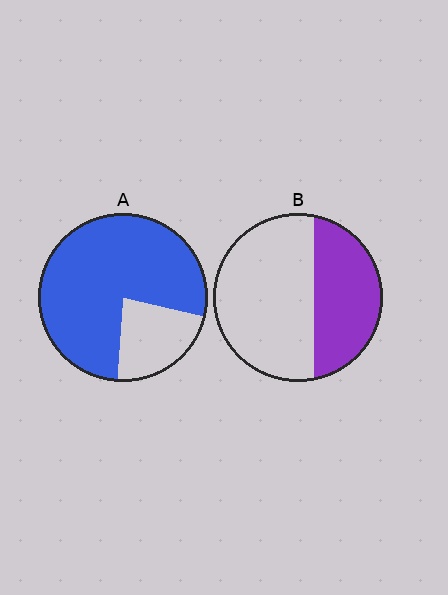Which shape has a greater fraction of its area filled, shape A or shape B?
Shape A.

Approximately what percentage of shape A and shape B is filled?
A is approximately 80% and B is approximately 40%.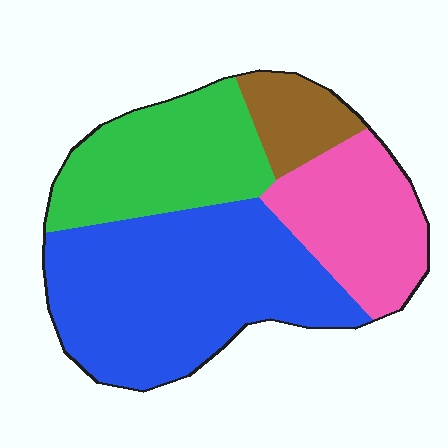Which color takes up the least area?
Brown, at roughly 10%.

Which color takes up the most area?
Blue, at roughly 45%.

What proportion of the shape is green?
Green takes up about one quarter (1/4) of the shape.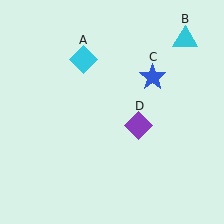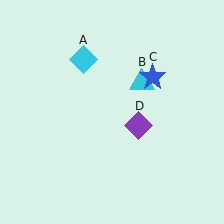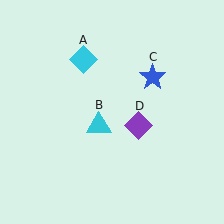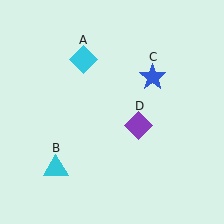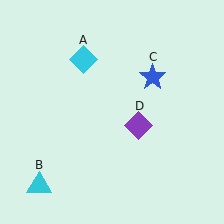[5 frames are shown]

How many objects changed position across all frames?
1 object changed position: cyan triangle (object B).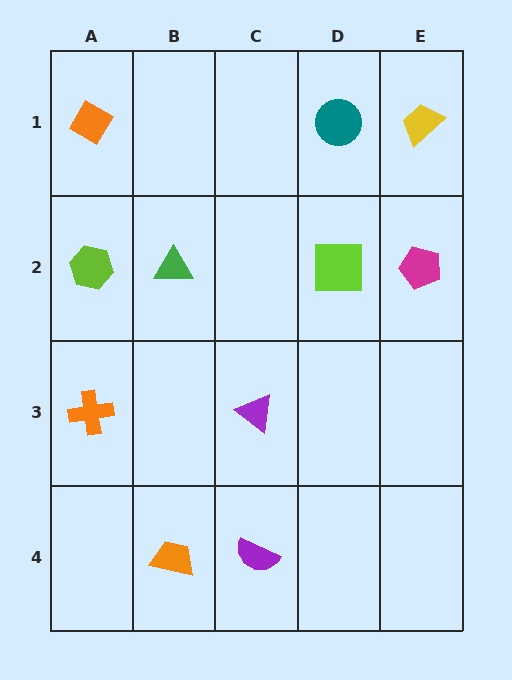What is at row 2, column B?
A green triangle.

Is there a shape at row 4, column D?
No, that cell is empty.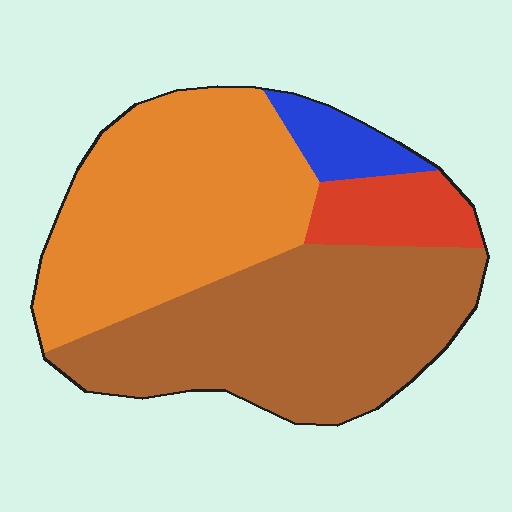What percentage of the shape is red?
Red takes up about one tenth (1/10) of the shape.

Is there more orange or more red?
Orange.